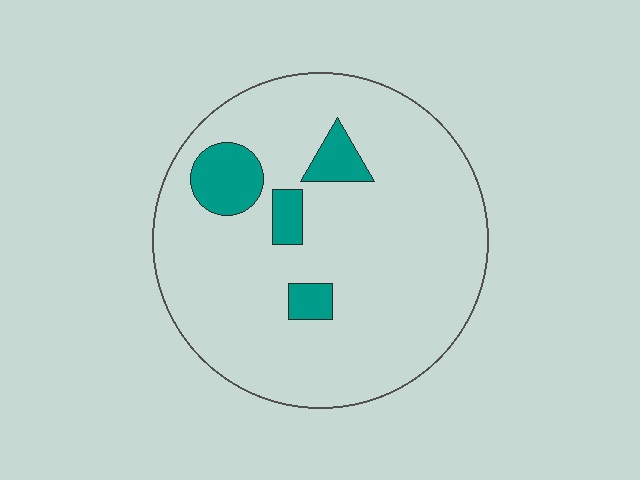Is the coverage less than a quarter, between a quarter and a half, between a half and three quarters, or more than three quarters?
Less than a quarter.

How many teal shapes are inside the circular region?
4.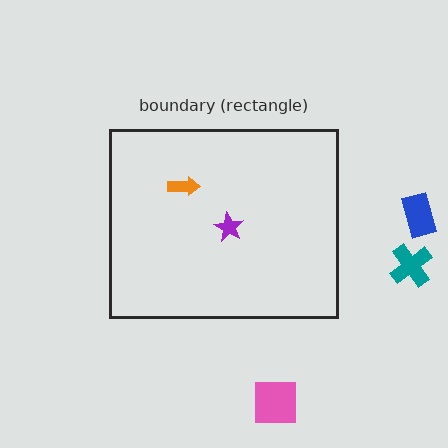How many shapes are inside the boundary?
2 inside, 3 outside.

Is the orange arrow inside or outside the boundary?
Inside.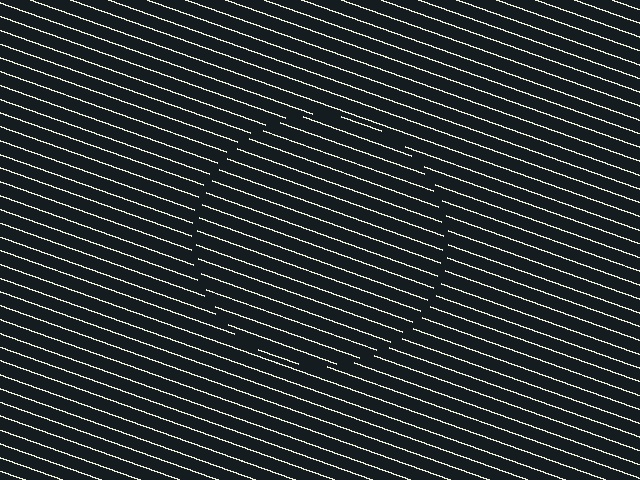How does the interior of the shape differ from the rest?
The interior of the shape contains the same grating, shifted by half a period — the contour is defined by the phase discontinuity where line-ends from the inner and outer gratings abut.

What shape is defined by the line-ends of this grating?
An illusory circle. The interior of the shape contains the same grating, shifted by half a period — the contour is defined by the phase discontinuity where line-ends from the inner and outer gratings abut.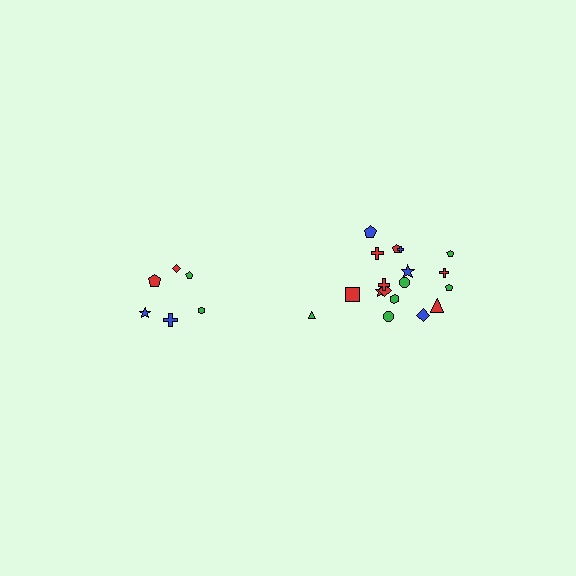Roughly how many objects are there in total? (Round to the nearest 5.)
Roughly 25 objects in total.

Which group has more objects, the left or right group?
The right group.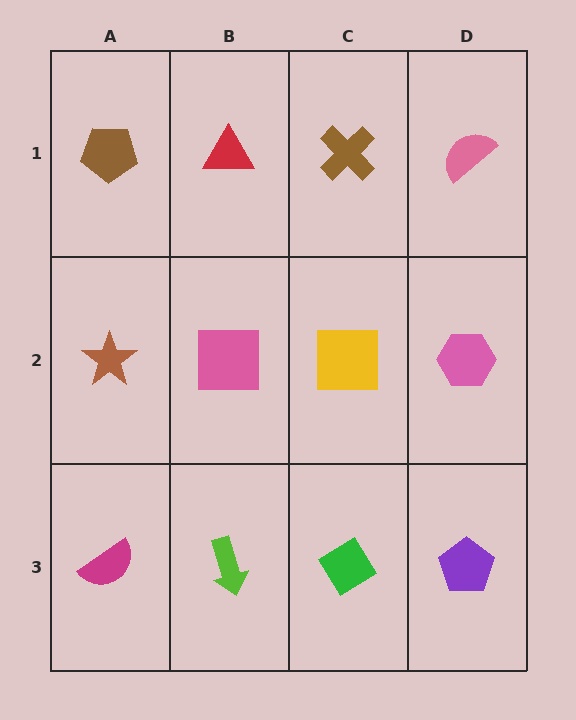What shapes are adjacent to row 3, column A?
A brown star (row 2, column A), a lime arrow (row 3, column B).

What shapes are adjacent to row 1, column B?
A pink square (row 2, column B), a brown pentagon (row 1, column A), a brown cross (row 1, column C).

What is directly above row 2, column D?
A pink semicircle.